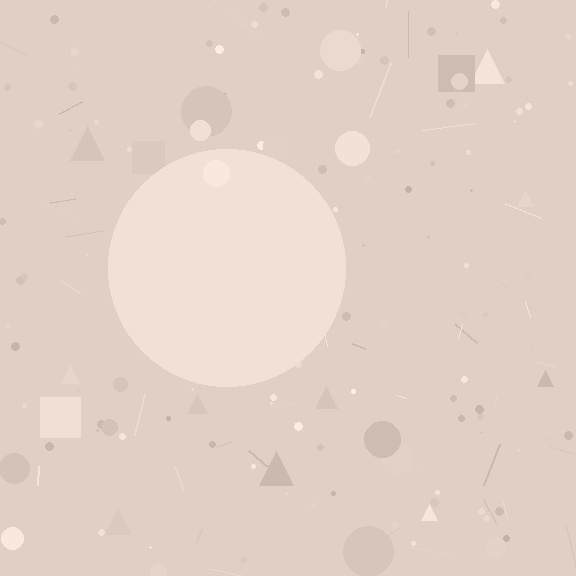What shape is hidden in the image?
A circle is hidden in the image.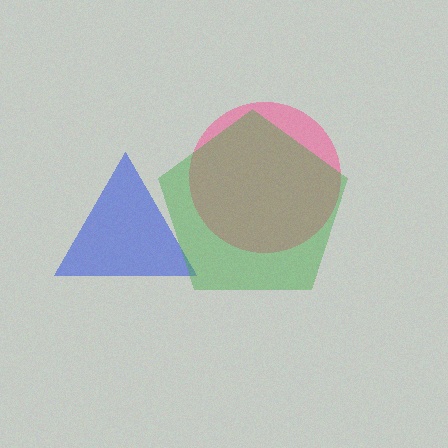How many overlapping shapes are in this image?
There are 3 overlapping shapes in the image.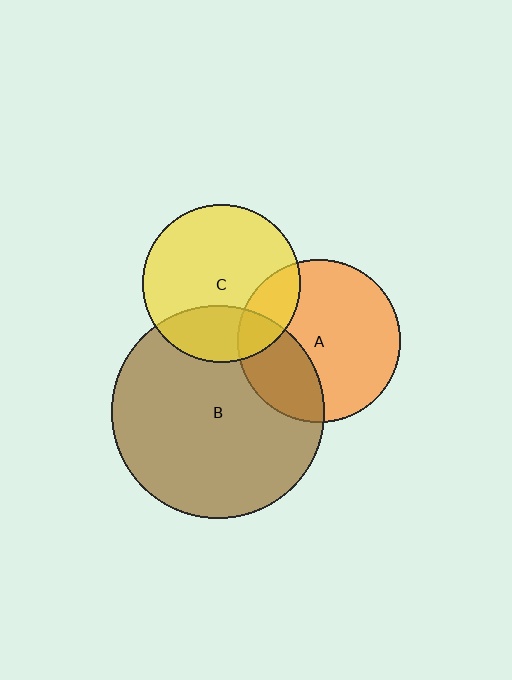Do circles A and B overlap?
Yes.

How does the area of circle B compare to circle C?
Approximately 1.8 times.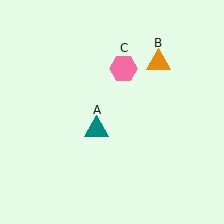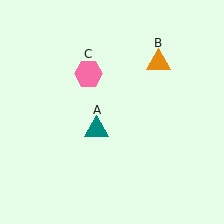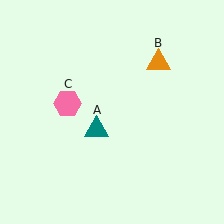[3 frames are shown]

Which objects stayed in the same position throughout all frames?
Teal triangle (object A) and orange triangle (object B) remained stationary.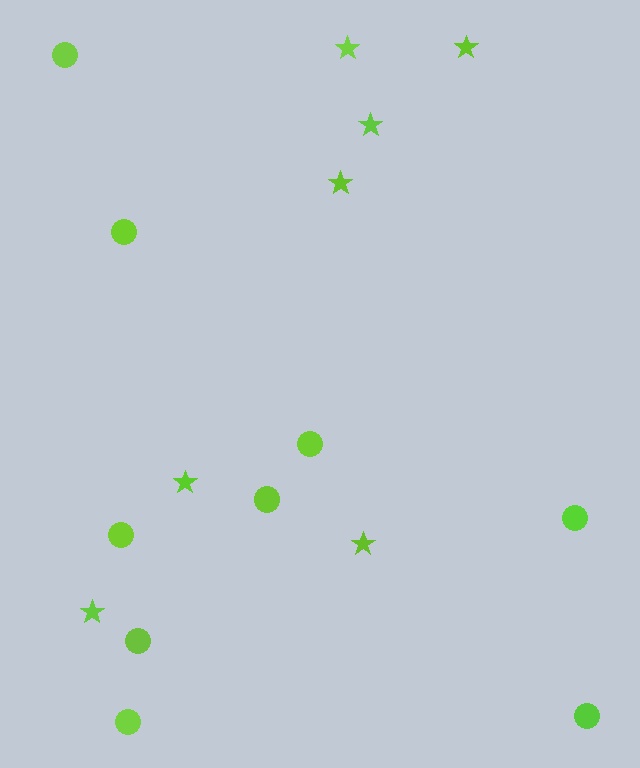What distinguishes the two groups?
There are 2 groups: one group of stars (7) and one group of circles (9).